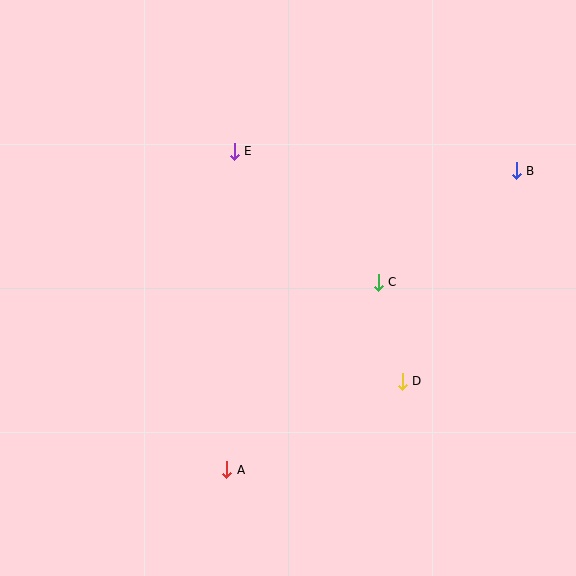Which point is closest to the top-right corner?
Point B is closest to the top-right corner.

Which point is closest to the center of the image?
Point C at (378, 282) is closest to the center.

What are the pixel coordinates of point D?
Point D is at (402, 381).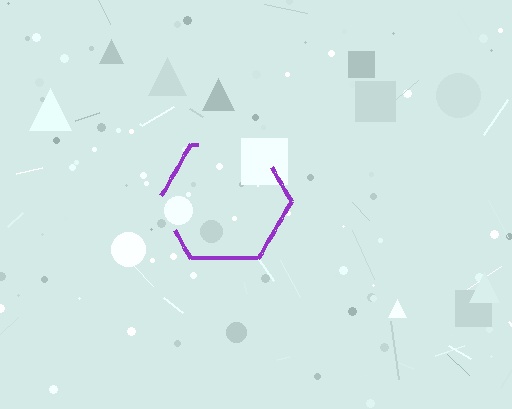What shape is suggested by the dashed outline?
The dashed outline suggests a hexagon.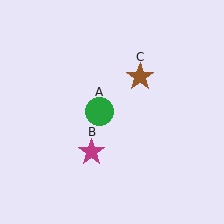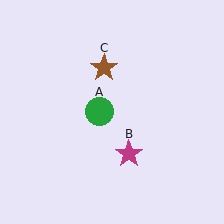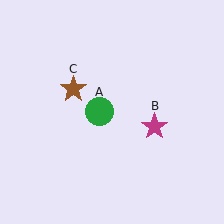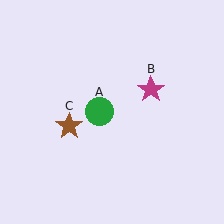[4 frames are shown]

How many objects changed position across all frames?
2 objects changed position: magenta star (object B), brown star (object C).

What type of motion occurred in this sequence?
The magenta star (object B), brown star (object C) rotated counterclockwise around the center of the scene.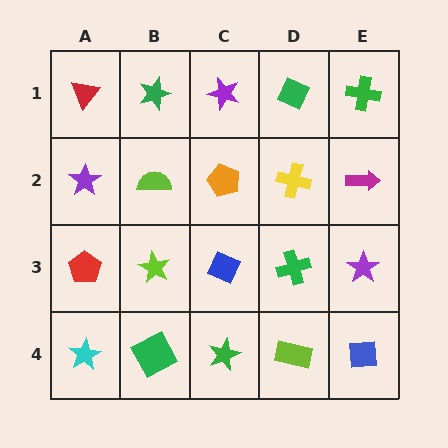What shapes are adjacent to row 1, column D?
A yellow cross (row 2, column D), a purple star (row 1, column C), a green cross (row 1, column E).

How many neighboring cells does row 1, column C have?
3.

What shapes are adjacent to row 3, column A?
A purple star (row 2, column A), a cyan star (row 4, column A), a lime star (row 3, column B).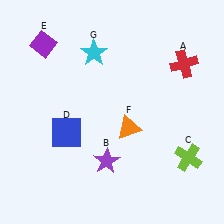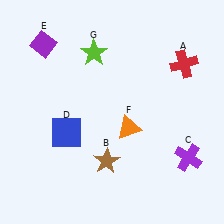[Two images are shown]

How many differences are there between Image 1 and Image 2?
There are 3 differences between the two images.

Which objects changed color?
B changed from purple to brown. C changed from lime to purple. G changed from cyan to lime.